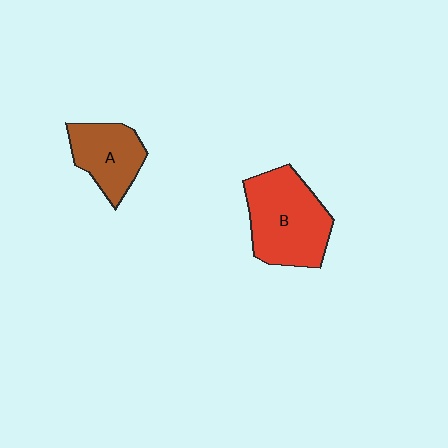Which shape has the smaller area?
Shape A (brown).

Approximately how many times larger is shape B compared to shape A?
Approximately 1.6 times.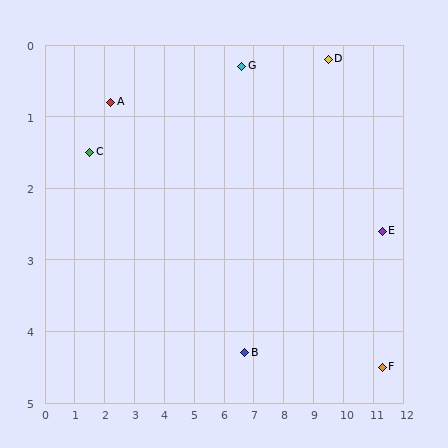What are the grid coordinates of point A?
Point A is at approximately (2.2, 0.8).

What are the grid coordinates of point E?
Point E is at approximately (11.3, 2.6).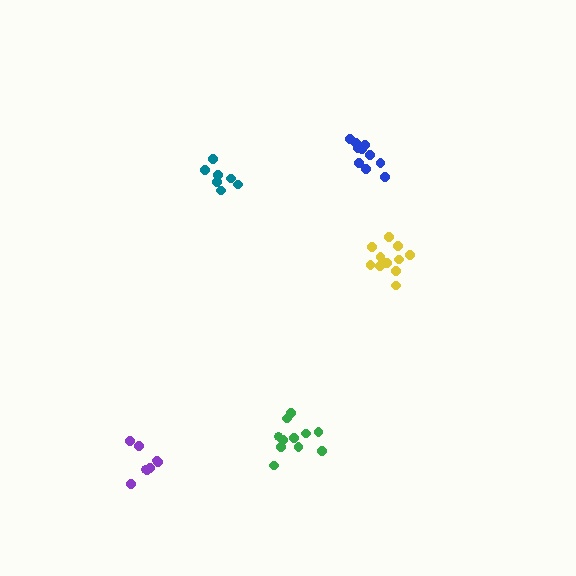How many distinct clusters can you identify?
There are 5 distinct clusters.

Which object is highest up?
The blue cluster is topmost.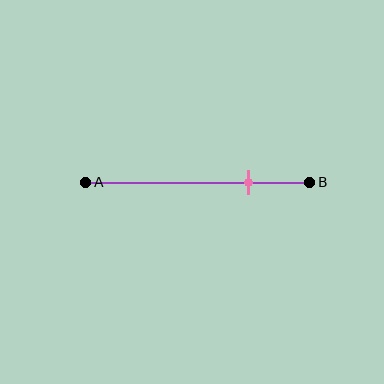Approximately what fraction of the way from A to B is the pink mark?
The pink mark is approximately 75% of the way from A to B.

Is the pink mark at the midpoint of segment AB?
No, the mark is at about 75% from A, not at the 50% midpoint.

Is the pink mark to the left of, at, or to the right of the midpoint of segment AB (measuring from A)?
The pink mark is to the right of the midpoint of segment AB.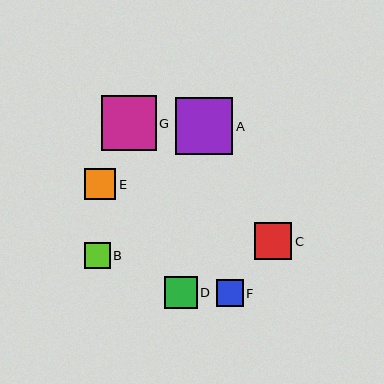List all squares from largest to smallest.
From largest to smallest: A, G, C, D, E, F, B.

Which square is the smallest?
Square B is the smallest with a size of approximately 26 pixels.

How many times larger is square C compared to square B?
Square C is approximately 1.4 times the size of square B.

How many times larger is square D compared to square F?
Square D is approximately 1.2 times the size of square F.